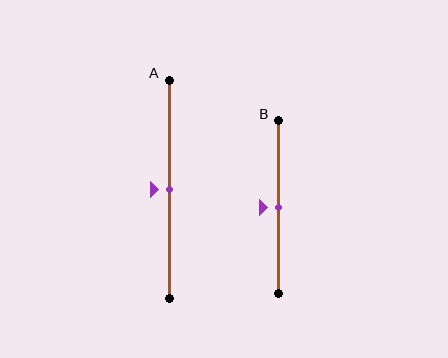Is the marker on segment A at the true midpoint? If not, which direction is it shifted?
Yes, the marker on segment A is at the true midpoint.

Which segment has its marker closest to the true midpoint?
Segment A has its marker closest to the true midpoint.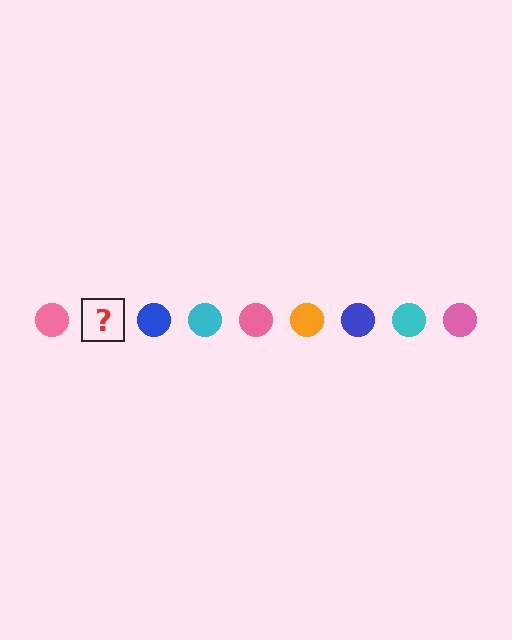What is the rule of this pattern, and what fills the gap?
The rule is that the pattern cycles through pink, orange, blue, cyan circles. The gap should be filled with an orange circle.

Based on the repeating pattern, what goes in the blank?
The blank should be an orange circle.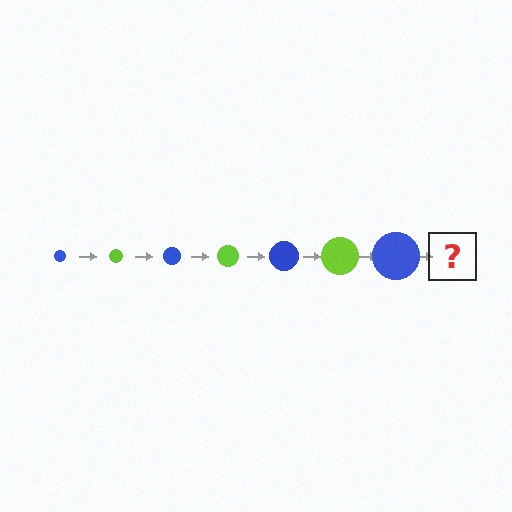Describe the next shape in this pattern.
It should be a lime circle, larger than the previous one.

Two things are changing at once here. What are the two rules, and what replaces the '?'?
The two rules are that the circle grows larger each step and the color cycles through blue and lime. The '?' should be a lime circle, larger than the previous one.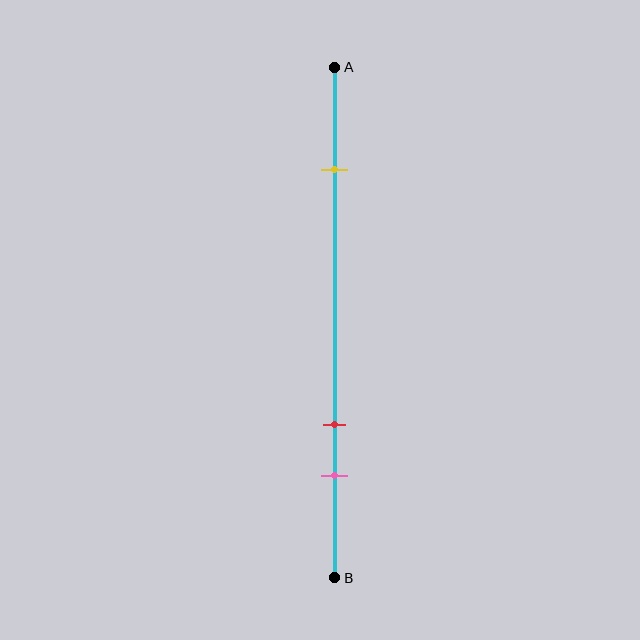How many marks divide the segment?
There are 3 marks dividing the segment.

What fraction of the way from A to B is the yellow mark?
The yellow mark is approximately 20% (0.2) of the way from A to B.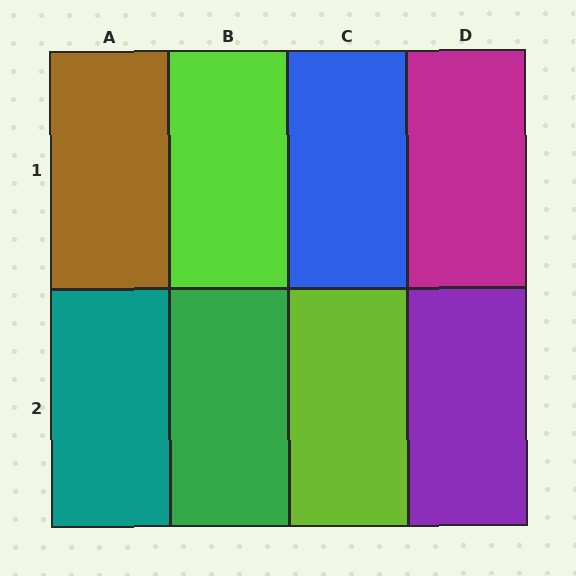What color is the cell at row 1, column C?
Blue.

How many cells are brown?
1 cell is brown.